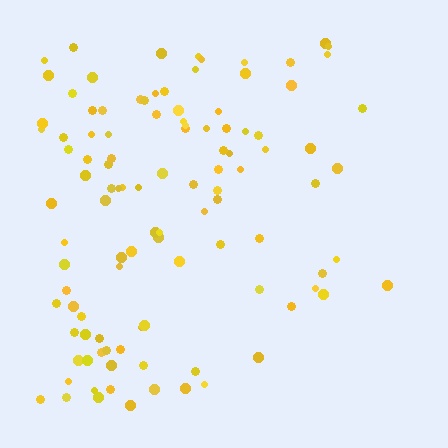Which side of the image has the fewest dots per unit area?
The right.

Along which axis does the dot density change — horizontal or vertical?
Horizontal.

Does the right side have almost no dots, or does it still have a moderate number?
Still a moderate number, just noticeably fewer than the left.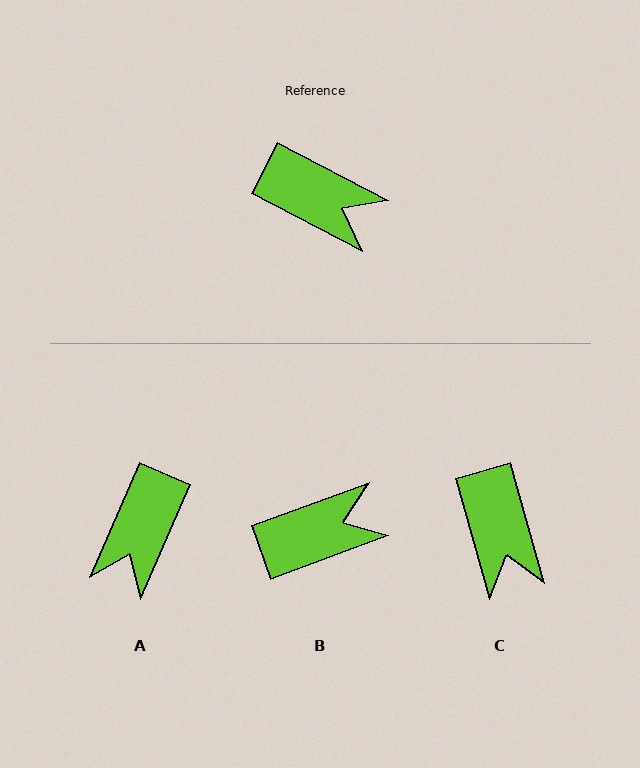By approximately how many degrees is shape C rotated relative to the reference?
Approximately 47 degrees clockwise.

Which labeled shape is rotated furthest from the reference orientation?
A, about 86 degrees away.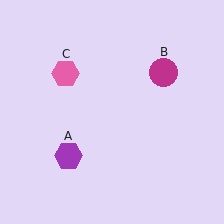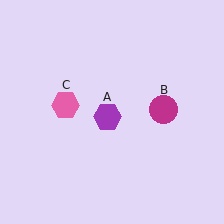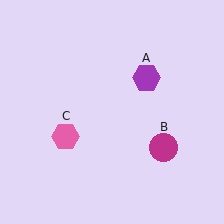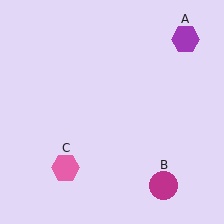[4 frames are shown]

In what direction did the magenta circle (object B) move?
The magenta circle (object B) moved down.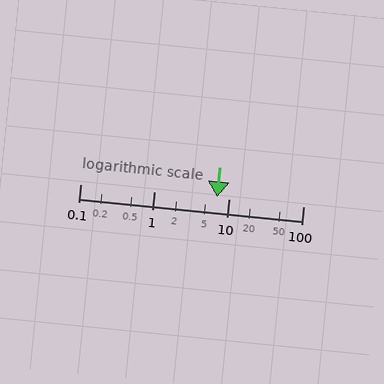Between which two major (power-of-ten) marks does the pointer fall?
The pointer is between 1 and 10.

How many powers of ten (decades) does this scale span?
The scale spans 3 decades, from 0.1 to 100.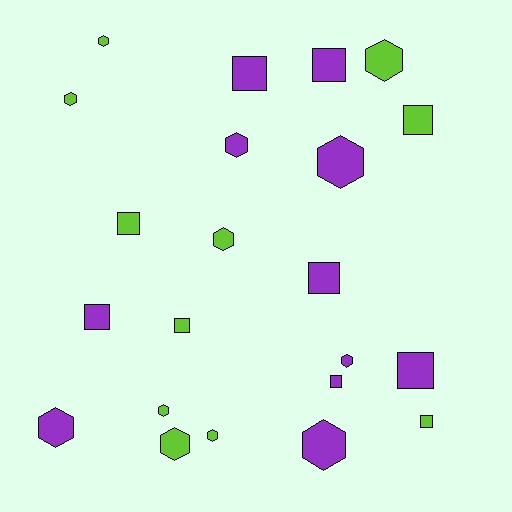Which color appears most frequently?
Purple, with 11 objects.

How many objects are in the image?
There are 22 objects.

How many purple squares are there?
There are 6 purple squares.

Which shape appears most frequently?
Hexagon, with 12 objects.